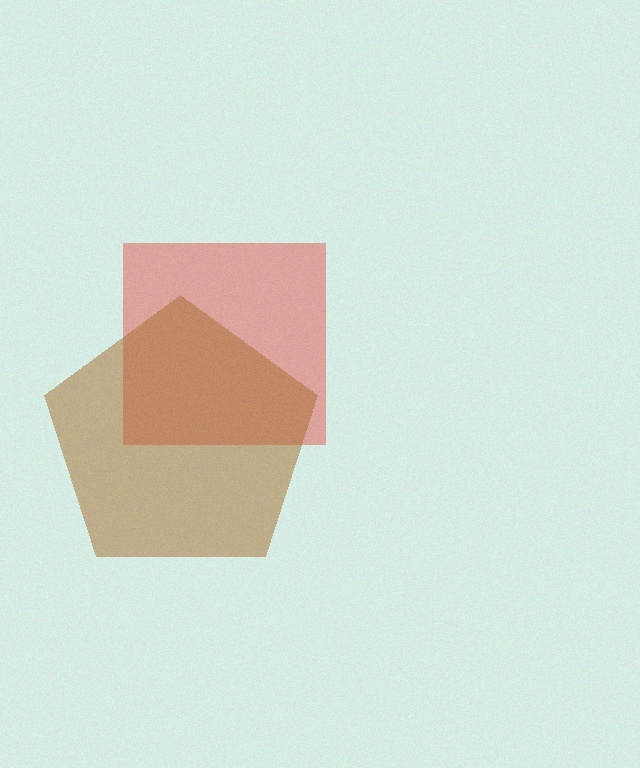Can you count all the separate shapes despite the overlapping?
Yes, there are 2 separate shapes.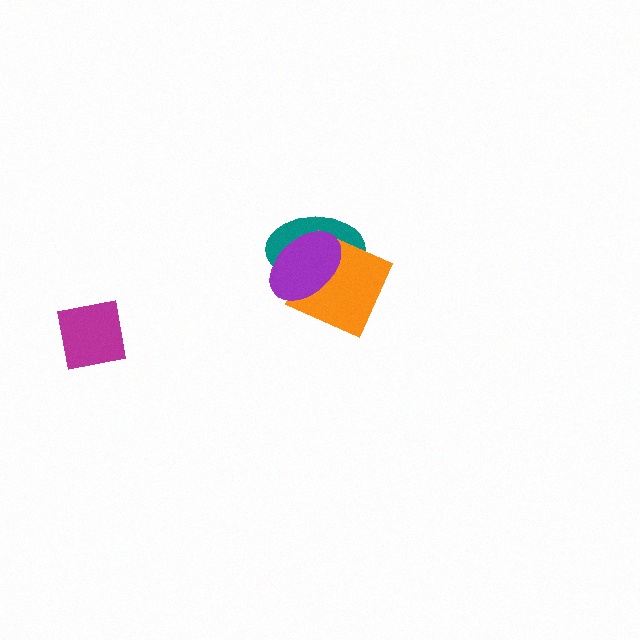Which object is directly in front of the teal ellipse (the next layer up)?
The orange square is directly in front of the teal ellipse.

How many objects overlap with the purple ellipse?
2 objects overlap with the purple ellipse.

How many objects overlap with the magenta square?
0 objects overlap with the magenta square.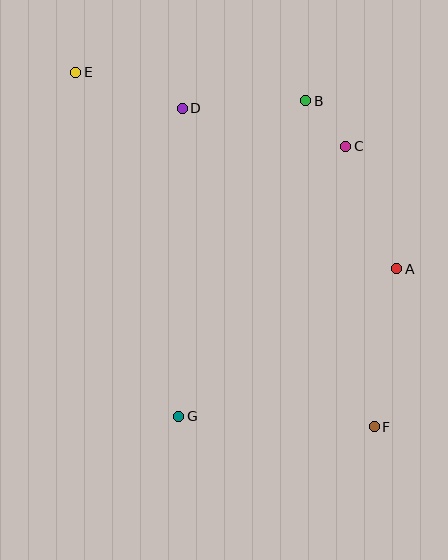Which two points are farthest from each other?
Points E and F are farthest from each other.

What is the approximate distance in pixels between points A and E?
The distance between A and E is approximately 376 pixels.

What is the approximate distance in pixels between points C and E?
The distance between C and E is approximately 280 pixels.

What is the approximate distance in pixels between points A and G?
The distance between A and G is approximately 263 pixels.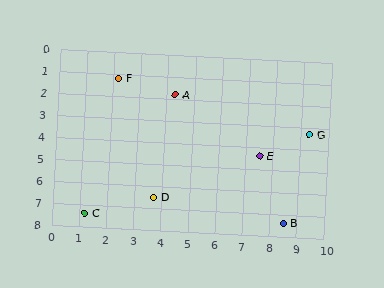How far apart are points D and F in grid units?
Points D and F are about 5.5 grid units apart.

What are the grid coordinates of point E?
Point E is at approximately (7.5, 4.4).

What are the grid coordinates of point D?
Point D is at approximately (3.7, 6.5).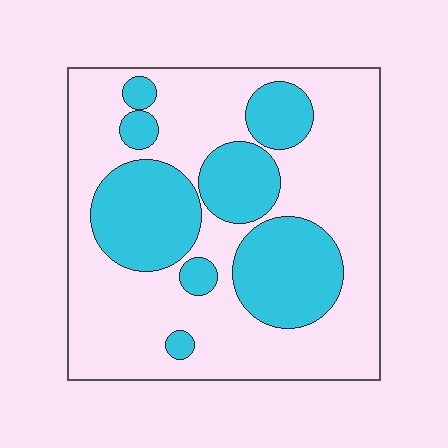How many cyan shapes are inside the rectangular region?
8.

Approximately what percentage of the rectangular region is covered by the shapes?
Approximately 35%.